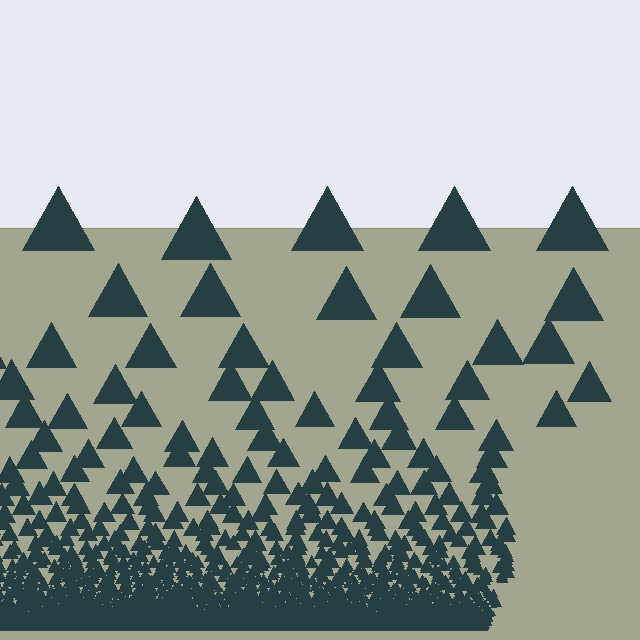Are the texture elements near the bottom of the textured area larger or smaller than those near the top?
Smaller. The gradient is inverted — elements near the bottom are smaller and denser.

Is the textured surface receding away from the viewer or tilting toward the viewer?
The surface appears to tilt toward the viewer. Texture elements get larger and sparser toward the top.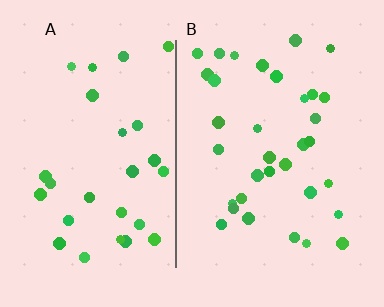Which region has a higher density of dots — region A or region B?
B (the right).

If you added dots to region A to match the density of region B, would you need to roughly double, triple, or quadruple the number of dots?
Approximately double.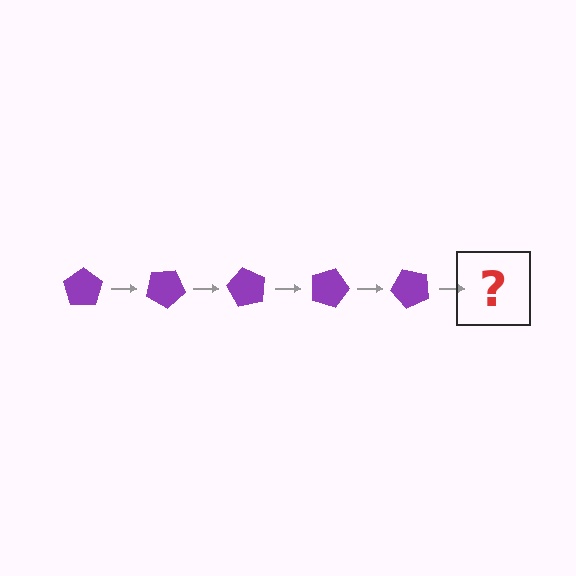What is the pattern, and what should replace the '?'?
The pattern is that the pentagon rotates 30 degrees each step. The '?' should be a purple pentagon rotated 150 degrees.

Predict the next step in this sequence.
The next step is a purple pentagon rotated 150 degrees.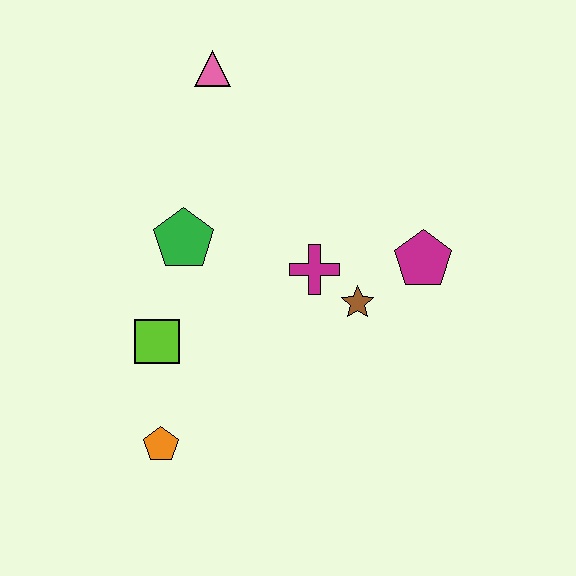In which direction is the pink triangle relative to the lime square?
The pink triangle is above the lime square.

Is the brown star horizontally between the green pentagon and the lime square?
No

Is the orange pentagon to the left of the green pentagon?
Yes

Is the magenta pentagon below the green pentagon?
Yes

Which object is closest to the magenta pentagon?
The brown star is closest to the magenta pentagon.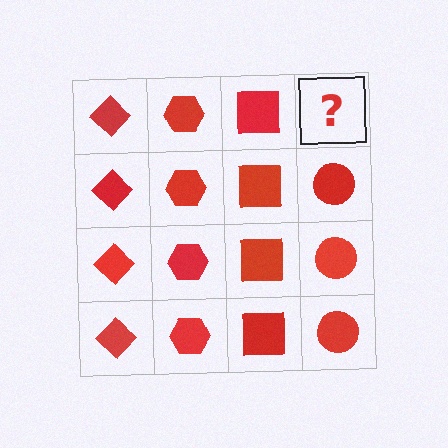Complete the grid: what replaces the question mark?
The question mark should be replaced with a red circle.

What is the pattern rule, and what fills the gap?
The rule is that each column has a consistent shape. The gap should be filled with a red circle.